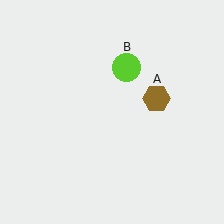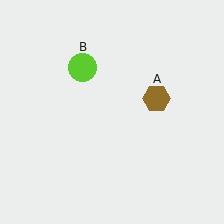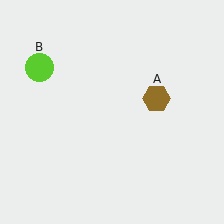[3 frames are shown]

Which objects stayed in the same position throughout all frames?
Brown hexagon (object A) remained stationary.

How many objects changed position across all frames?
1 object changed position: lime circle (object B).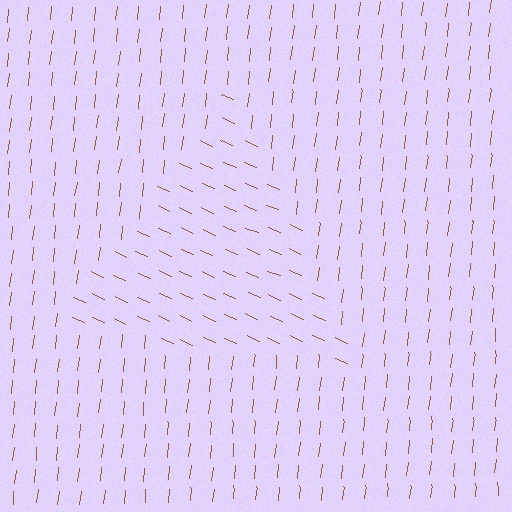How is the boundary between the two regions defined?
The boundary is defined purely by a change in line orientation (approximately 72 degrees difference). All lines are the same color and thickness.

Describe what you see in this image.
The image is filled with small brown line segments. A triangle region in the image has lines oriented differently from the surrounding lines, creating a visible texture boundary.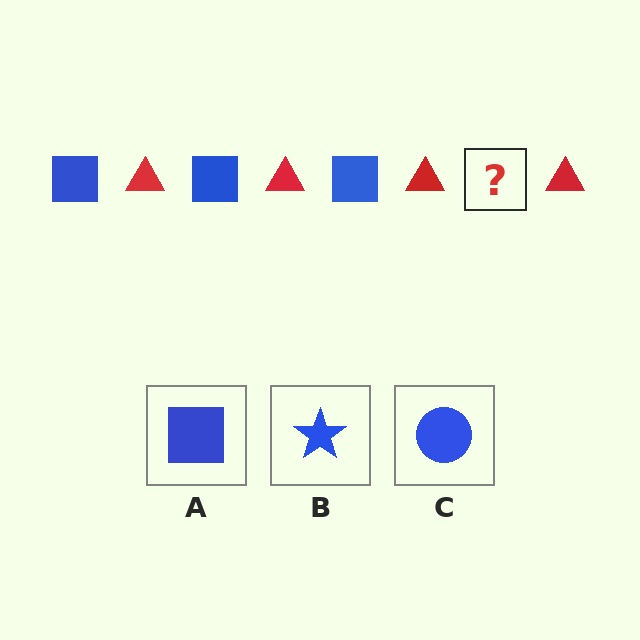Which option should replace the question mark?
Option A.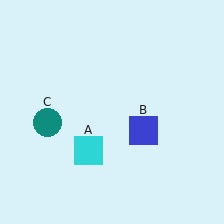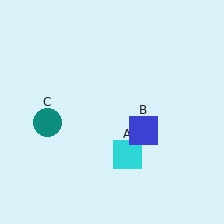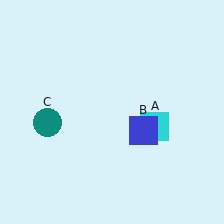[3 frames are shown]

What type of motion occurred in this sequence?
The cyan square (object A) rotated counterclockwise around the center of the scene.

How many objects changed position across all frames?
1 object changed position: cyan square (object A).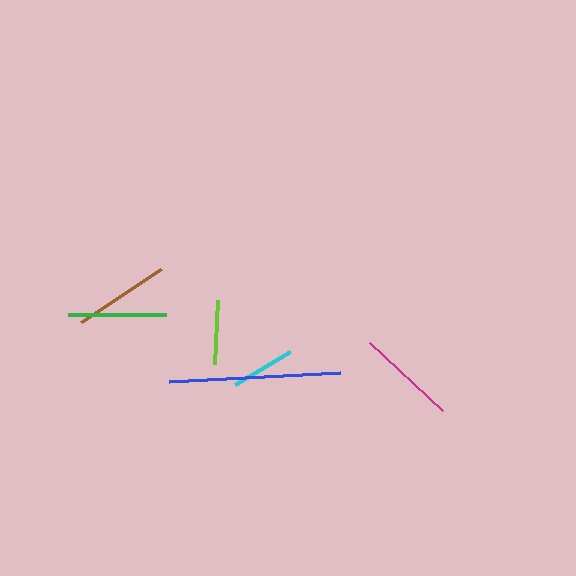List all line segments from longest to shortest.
From longest to shortest: blue, magenta, green, brown, cyan, lime.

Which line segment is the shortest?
The lime line is the shortest at approximately 64 pixels.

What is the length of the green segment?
The green segment is approximately 98 pixels long.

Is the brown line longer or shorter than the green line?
The green line is longer than the brown line.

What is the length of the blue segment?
The blue segment is approximately 171 pixels long.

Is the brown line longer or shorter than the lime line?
The brown line is longer than the lime line.